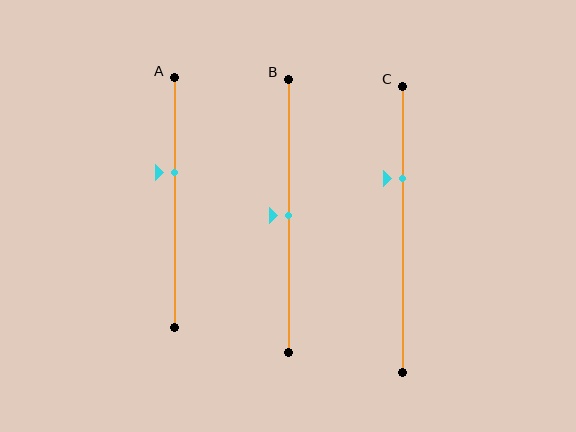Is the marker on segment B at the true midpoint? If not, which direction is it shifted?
Yes, the marker on segment B is at the true midpoint.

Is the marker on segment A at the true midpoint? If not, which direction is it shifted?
No, the marker on segment A is shifted upward by about 12% of the segment length.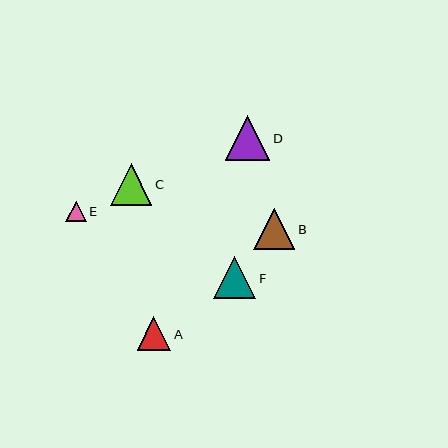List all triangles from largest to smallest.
From largest to smallest: D, F, C, B, A, E.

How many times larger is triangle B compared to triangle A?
Triangle B is approximately 1.2 times the size of triangle A.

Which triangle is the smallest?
Triangle E is the smallest with a size of approximately 21 pixels.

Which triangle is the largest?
Triangle D is the largest with a size of approximately 44 pixels.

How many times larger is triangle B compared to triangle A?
Triangle B is approximately 1.2 times the size of triangle A.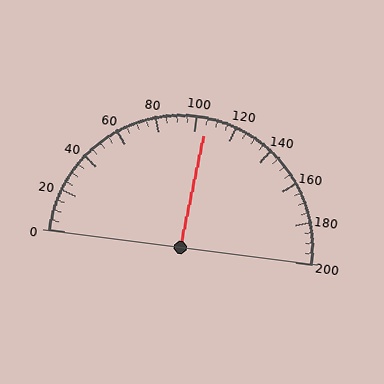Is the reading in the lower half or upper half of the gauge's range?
The reading is in the upper half of the range (0 to 200).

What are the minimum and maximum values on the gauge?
The gauge ranges from 0 to 200.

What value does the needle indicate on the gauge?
The needle indicates approximately 105.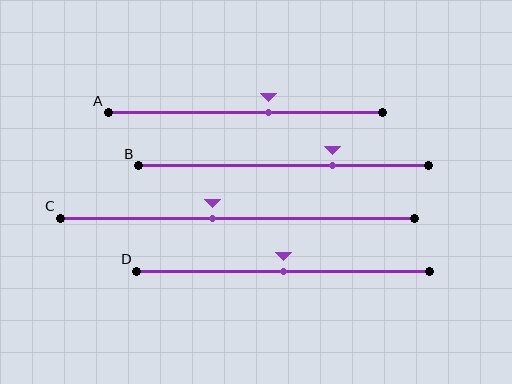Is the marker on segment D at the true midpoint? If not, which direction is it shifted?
Yes, the marker on segment D is at the true midpoint.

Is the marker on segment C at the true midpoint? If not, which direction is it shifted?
No, the marker on segment C is shifted to the left by about 7% of the segment length.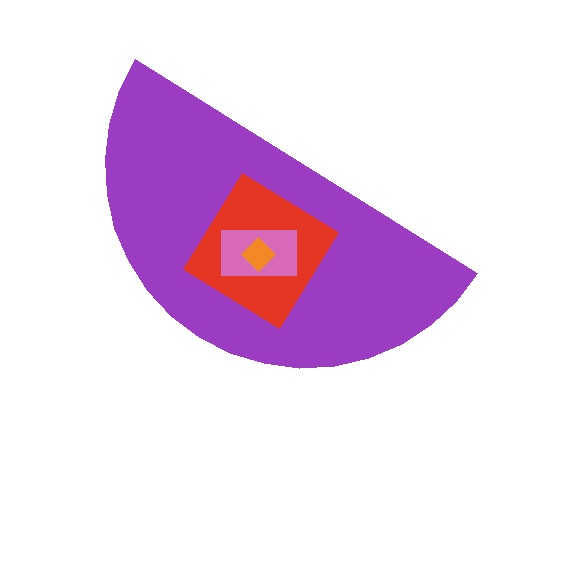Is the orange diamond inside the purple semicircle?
Yes.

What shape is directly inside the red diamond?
The pink rectangle.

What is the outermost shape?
The purple semicircle.